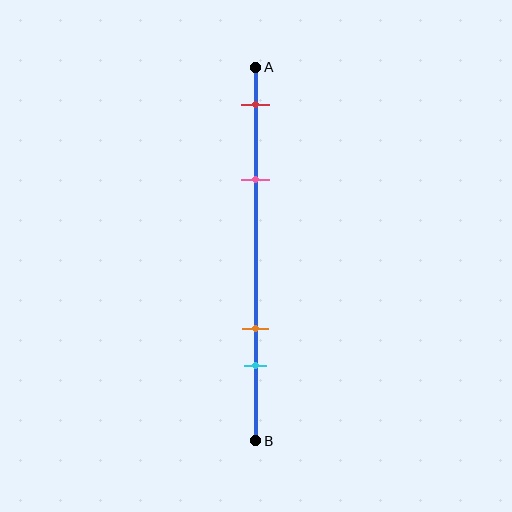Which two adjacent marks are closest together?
The orange and cyan marks are the closest adjacent pair.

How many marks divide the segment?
There are 4 marks dividing the segment.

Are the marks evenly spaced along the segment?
No, the marks are not evenly spaced.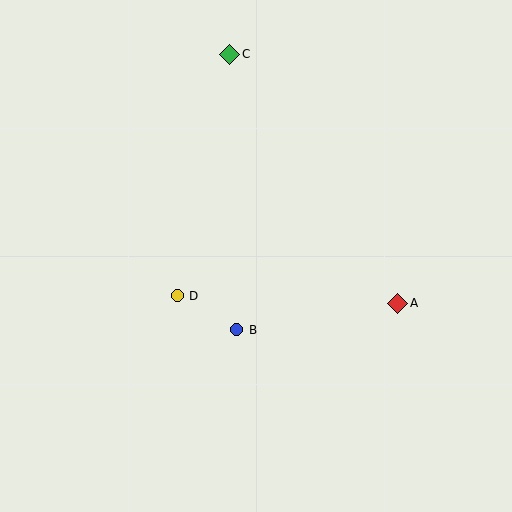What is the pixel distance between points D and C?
The distance between D and C is 247 pixels.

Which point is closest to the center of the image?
Point B at (237, 330) is closest to the center.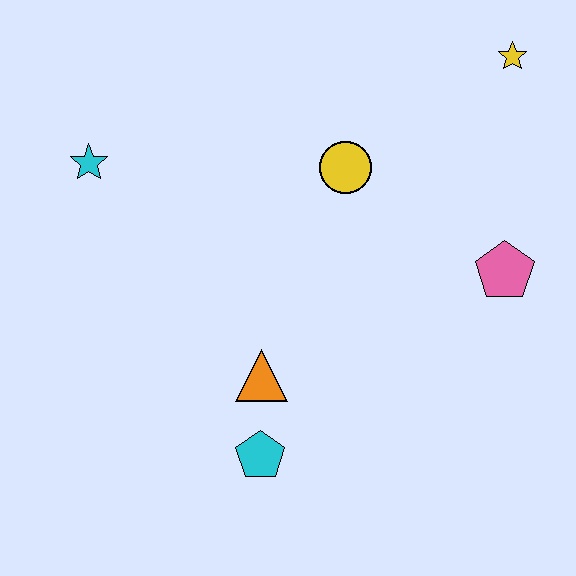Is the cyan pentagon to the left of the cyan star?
No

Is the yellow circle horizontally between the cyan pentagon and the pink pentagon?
Yes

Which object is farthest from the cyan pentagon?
The yellow star is farthest from the cyan pentagon.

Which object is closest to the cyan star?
The yellow circle is closest to the cyan star.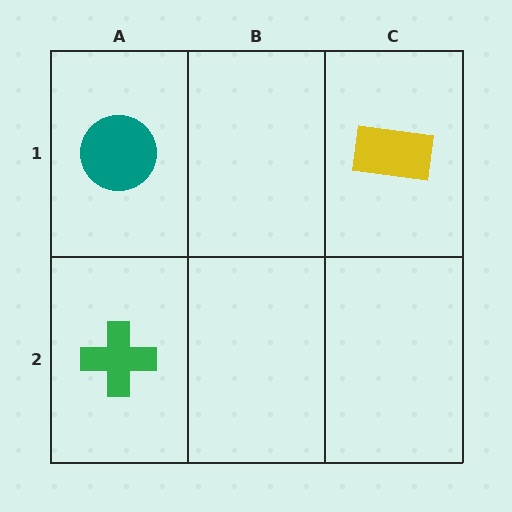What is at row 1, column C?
A yellow rectangle.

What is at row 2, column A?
A green cross.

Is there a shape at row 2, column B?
No, that cell is empty.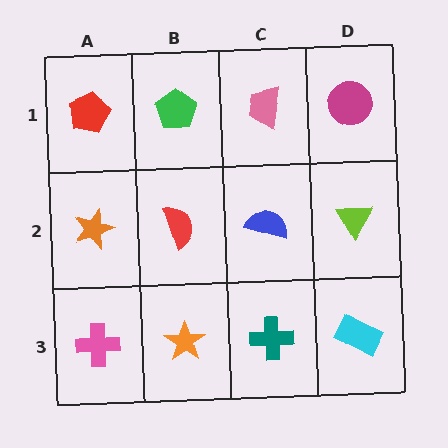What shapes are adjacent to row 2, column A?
A red pentagon (row 1, column A), a pink cross (row 3, column A), a red semicircle (row 2, column B).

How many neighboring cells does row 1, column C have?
3.